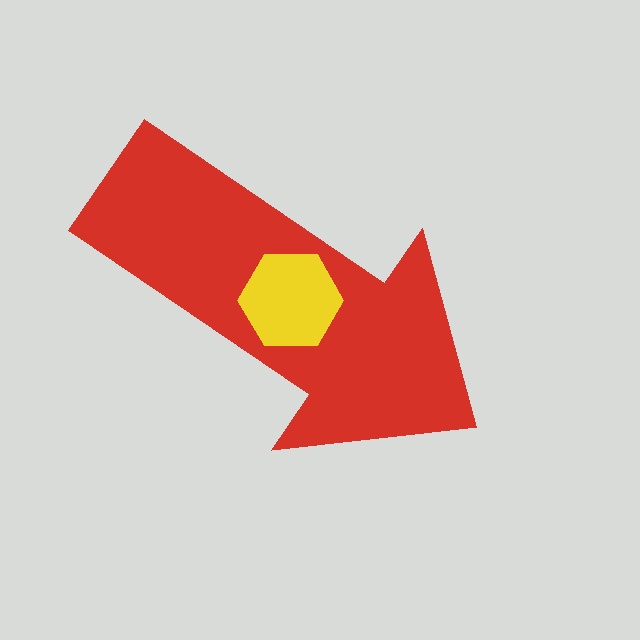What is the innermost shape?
The yellow hexagon.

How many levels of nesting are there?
2.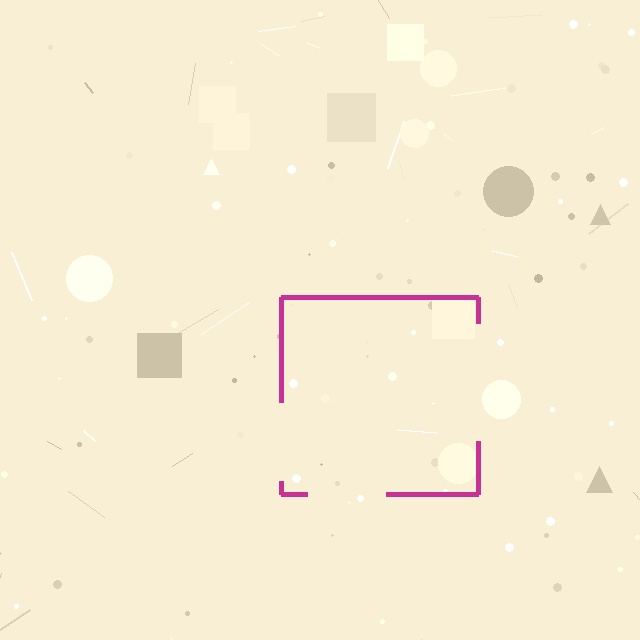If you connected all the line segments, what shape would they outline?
They would outline a square.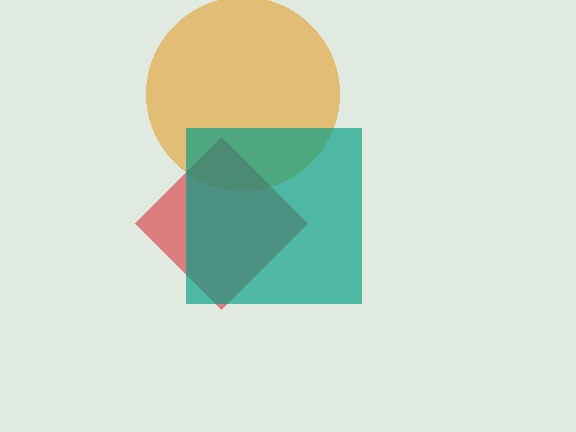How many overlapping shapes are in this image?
There are 3 overlapping shapes in the image.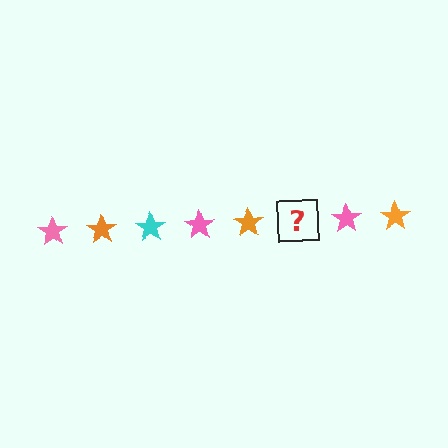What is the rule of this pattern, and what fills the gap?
The rule is that the pattern cycles through pink, orange, cyan stars. The gap should be filled with a cyan star.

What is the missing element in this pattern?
The missing element is a cyan star.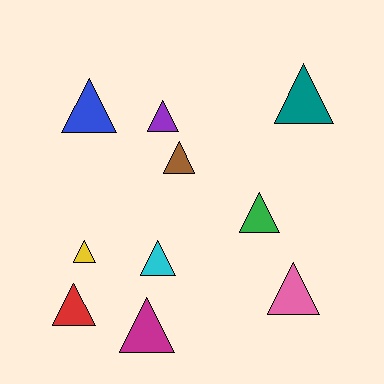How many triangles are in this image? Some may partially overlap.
There are 10 triangles.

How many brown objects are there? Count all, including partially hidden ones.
There is 1 brown object.